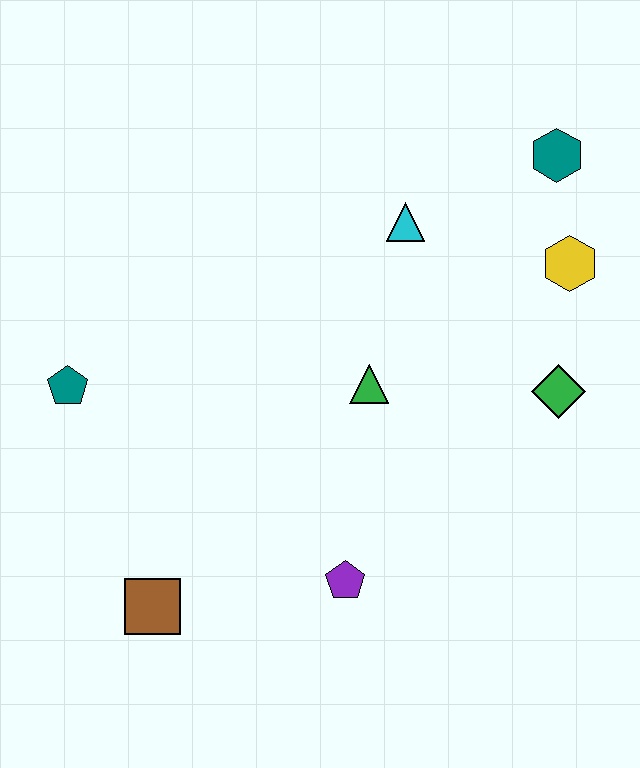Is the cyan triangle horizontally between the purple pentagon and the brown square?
No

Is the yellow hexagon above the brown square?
Yes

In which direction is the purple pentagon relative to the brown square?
The purple pentagon is to the right of the brown square.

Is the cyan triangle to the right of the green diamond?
No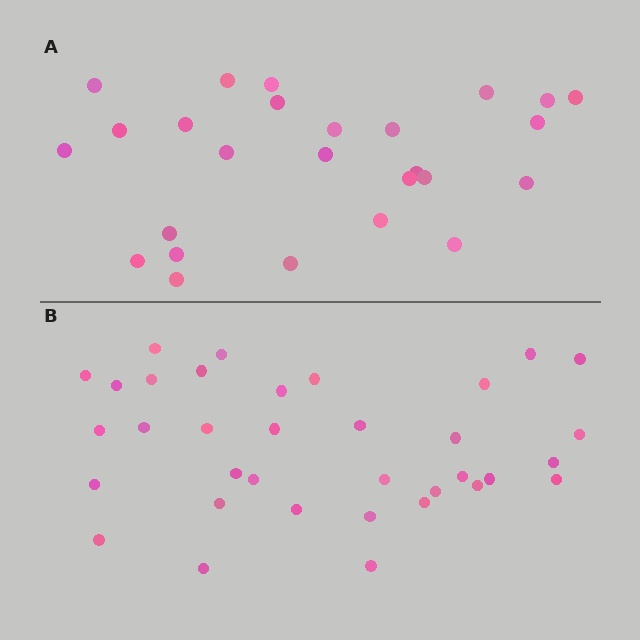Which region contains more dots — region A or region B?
Region B (the bottom region) has more dots.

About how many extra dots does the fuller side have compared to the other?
Region B has roughly 8 or so more dots than region A.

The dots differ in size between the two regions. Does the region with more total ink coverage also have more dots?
No. Region A has more total ink coverage because its dots are larger, but region B actually contains more individual dots. Total area can be misleading — the number of items is what matters here.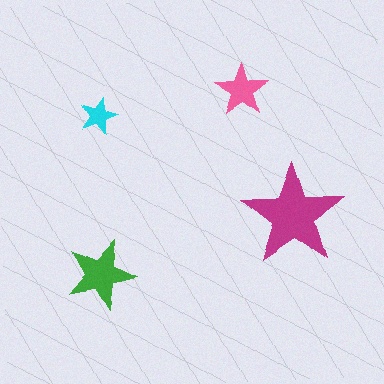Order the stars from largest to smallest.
the magenta one, the green one, the pink one, the cyan one.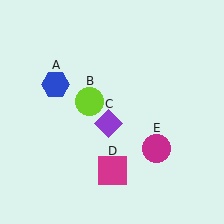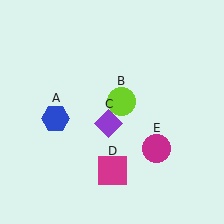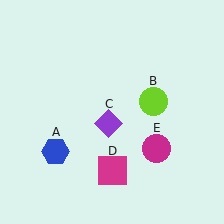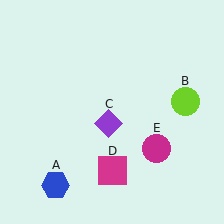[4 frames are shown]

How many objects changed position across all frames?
2 objects changed position: blue hexagon (object A), lime circle (object B).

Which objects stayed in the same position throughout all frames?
Purple diamond (object C) and magenta square (object D) and magenta circle (object E) remained stationary.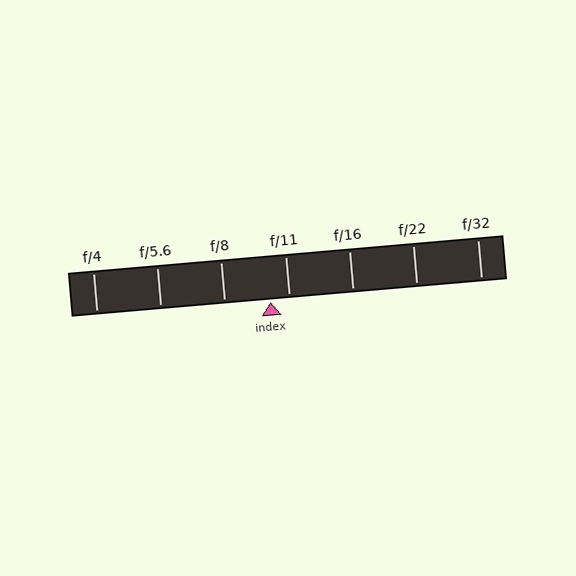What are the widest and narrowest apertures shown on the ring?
The widest aperture shown is f/4 and the narrowest is f/32.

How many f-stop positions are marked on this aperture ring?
There are 7 f-stop positions marked.